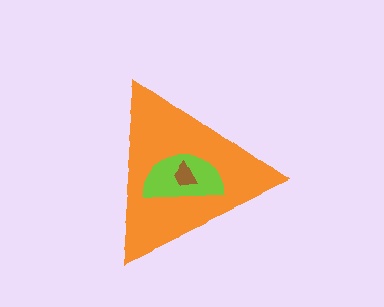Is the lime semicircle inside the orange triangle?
Yes.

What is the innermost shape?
The brown trapezoid.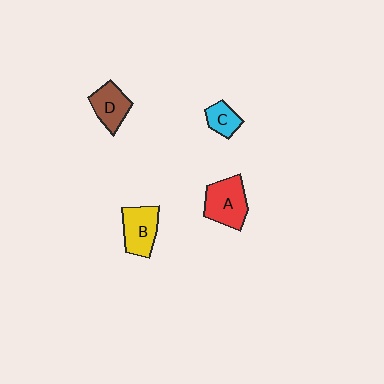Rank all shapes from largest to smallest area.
From largest to smallest: A (red), B (yellow), D (brown), C (cyan).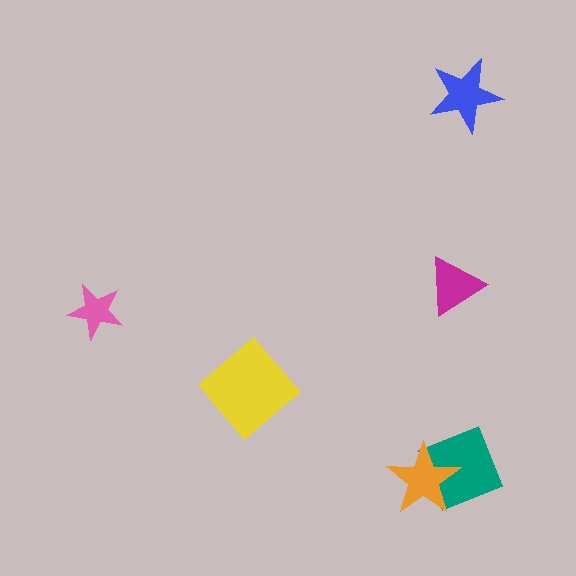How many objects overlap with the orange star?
1 object overlaps with the orange star.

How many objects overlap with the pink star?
0 objects overlap with the pink star.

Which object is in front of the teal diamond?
The orange star is in front of the teal diamond.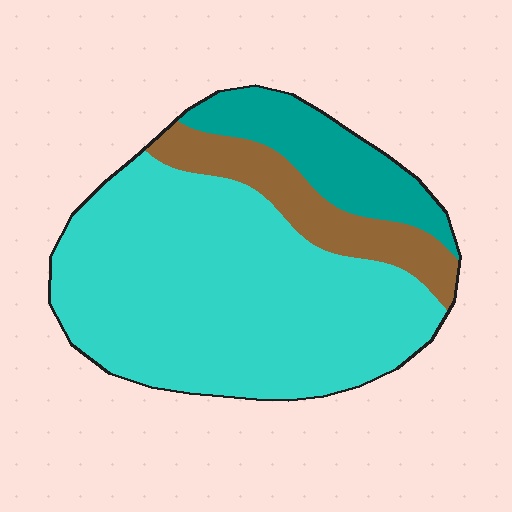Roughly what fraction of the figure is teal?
Teal covers around 15% of the figure.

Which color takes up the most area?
Cyan, at roughly 70%.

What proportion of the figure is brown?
Brown takes up about one sixth (1/6) of the figure.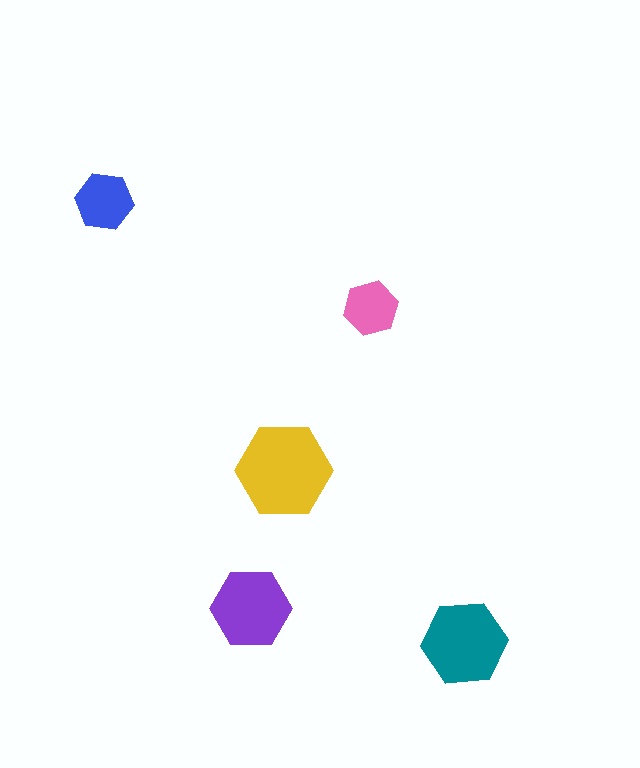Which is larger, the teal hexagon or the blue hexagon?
The teal one.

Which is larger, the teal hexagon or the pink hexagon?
The teal one.